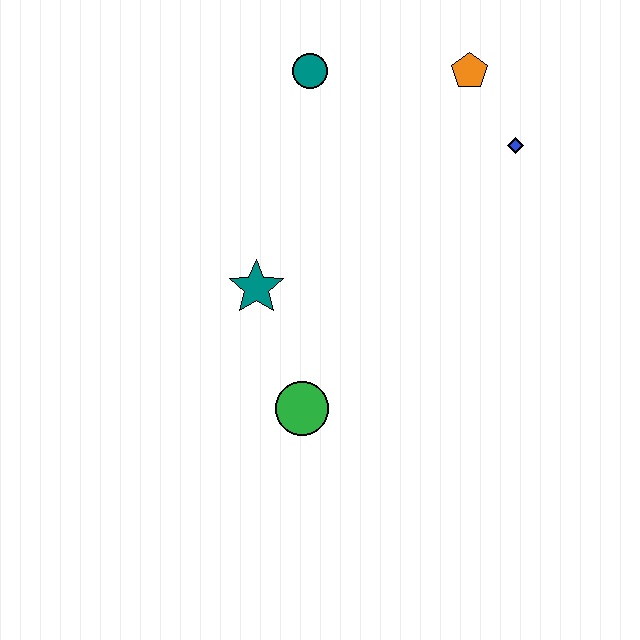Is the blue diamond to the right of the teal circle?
Yes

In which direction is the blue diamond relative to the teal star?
The blue diamond is to the right of the teal star.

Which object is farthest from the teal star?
The orange pentagon is farthest from the teal star.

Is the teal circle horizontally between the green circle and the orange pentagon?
Yes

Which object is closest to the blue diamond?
The orange pentagon is closest to the blue diamond.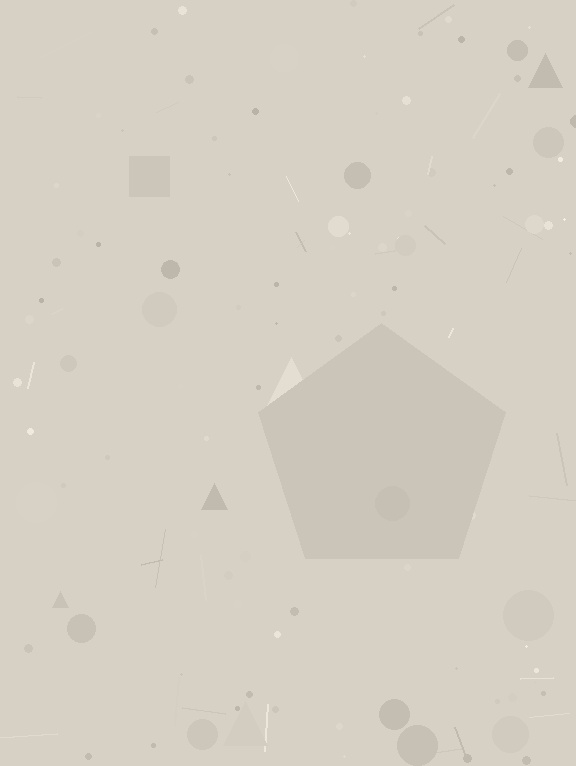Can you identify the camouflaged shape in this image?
The camouflaged shape is a pentagon.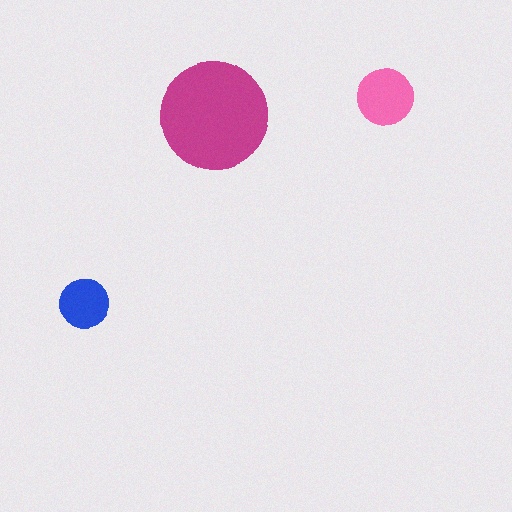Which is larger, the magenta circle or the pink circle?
The magenta one.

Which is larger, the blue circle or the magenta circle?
The magenta one.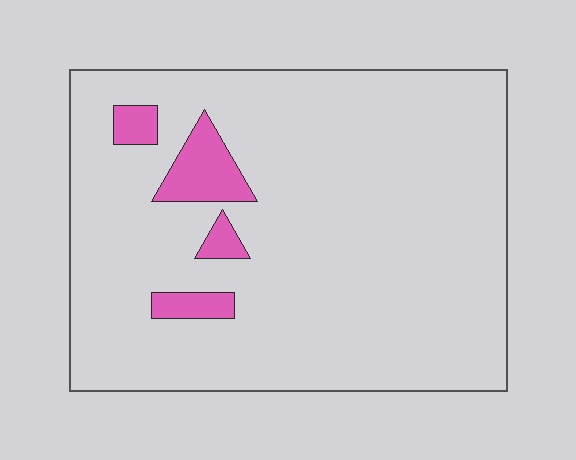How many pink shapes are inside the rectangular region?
4.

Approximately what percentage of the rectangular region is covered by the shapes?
Approximately 5%.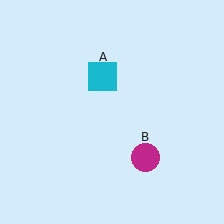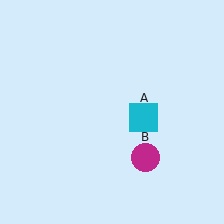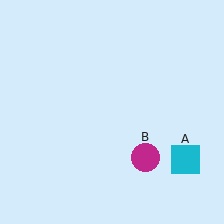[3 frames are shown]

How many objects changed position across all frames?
1 object changed position: cyan square (object A).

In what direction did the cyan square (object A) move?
The cyan square (object A) moved down and to the right.